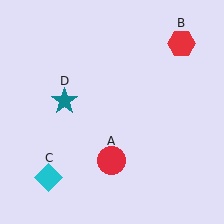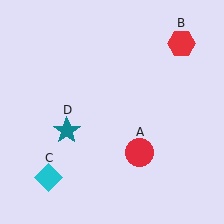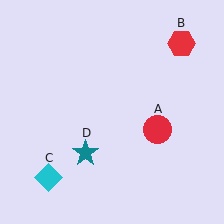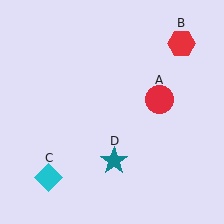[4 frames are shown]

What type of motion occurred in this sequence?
The red circle (object A), teal star (object D) rotated counterclockwise around the center of the scene.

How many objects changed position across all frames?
2 objects changed position: red circle (object A), teal star (object D).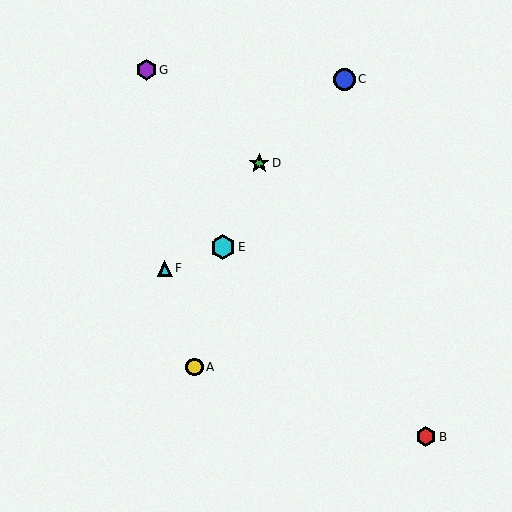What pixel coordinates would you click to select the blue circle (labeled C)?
Click at (344, 79) to select the blue circle C.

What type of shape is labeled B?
Shape B is a red hexagon.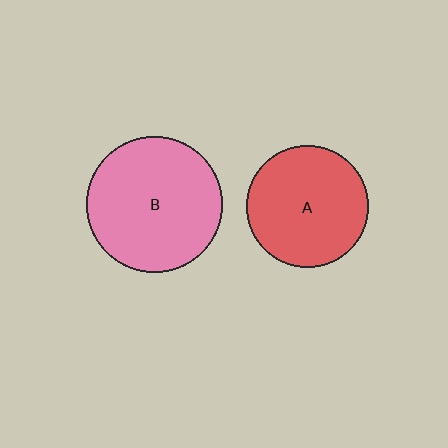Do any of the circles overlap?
No, none of the circles overlap.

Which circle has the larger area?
Circle B (pink).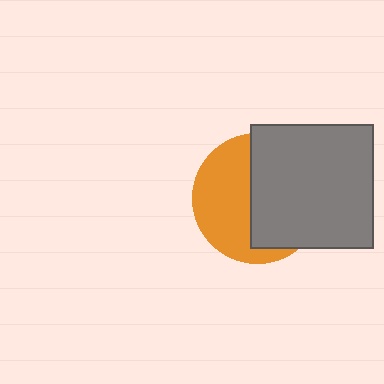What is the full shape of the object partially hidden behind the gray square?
The partially hidden object is an orange circle.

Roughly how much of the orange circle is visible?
About half of it is visible (roughly 46%).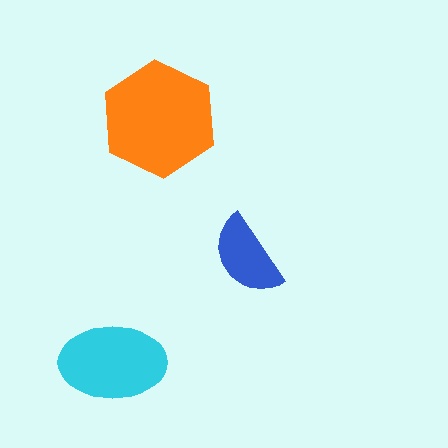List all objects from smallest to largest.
The blue semicircle, the cyan ellipse, the orange hexagon.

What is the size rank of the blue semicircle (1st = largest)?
3rd.